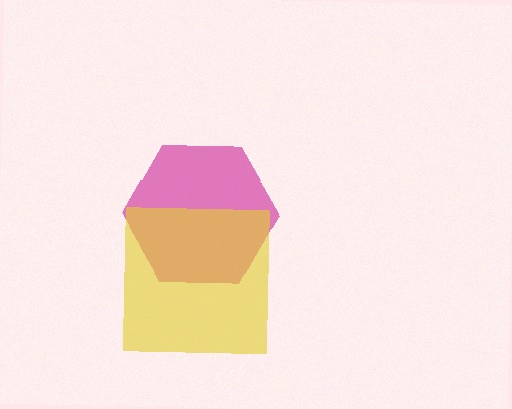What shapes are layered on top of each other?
The layered shapes are: a magenta hexagon, a yellow square.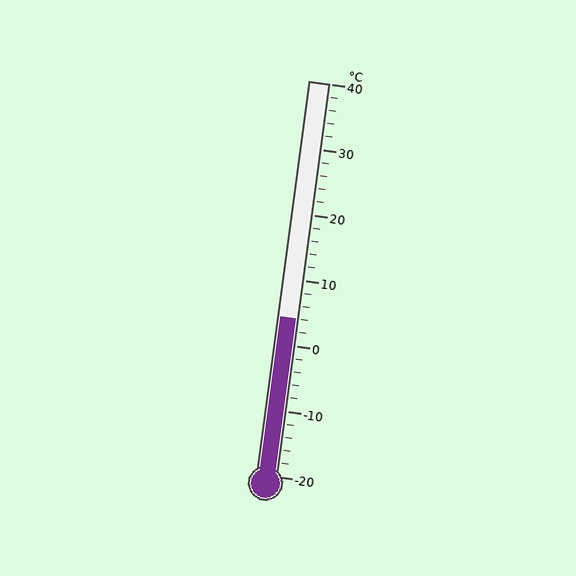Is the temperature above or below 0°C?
The temperature is above 0°C.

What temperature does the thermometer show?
The thermometer shows approximately 4°C.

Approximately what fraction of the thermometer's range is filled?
The thermometer is filled to approximately 40% of its range.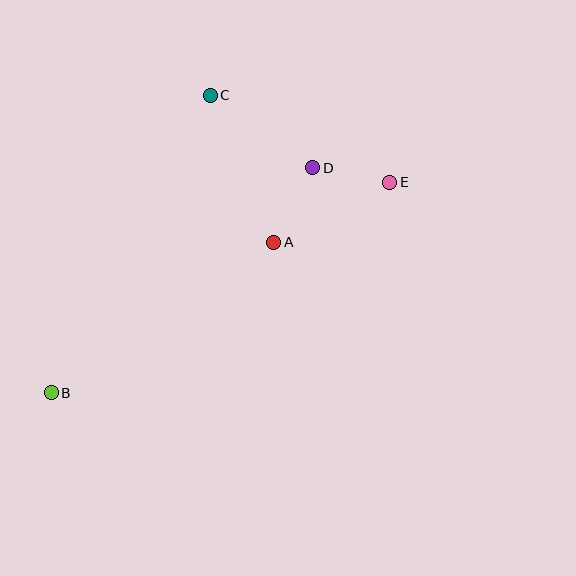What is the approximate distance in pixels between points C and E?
The distance between C and E is approximately 200 pixels.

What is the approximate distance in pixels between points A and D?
The distance between A and D is approximately 84 pixels.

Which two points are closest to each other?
Points D and E are closest to each other.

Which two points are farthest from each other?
Points B and E are farthest from each other.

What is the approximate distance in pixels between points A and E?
The distance between A and E is approximately 131 pixels.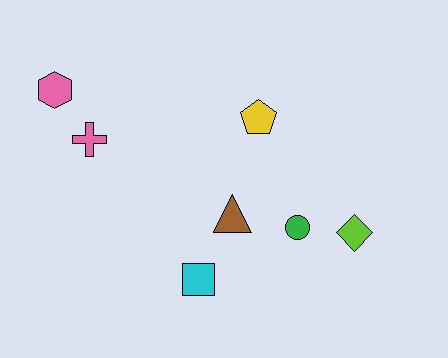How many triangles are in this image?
There is 1 triangle.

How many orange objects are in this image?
There are no orange objects.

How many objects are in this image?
There are 7 objects.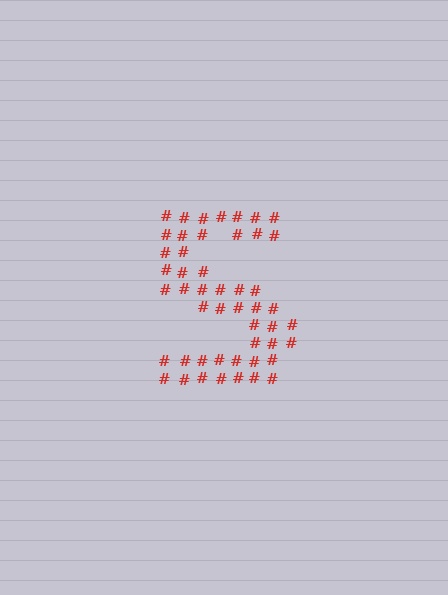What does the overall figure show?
The overall figure shows the letter S.